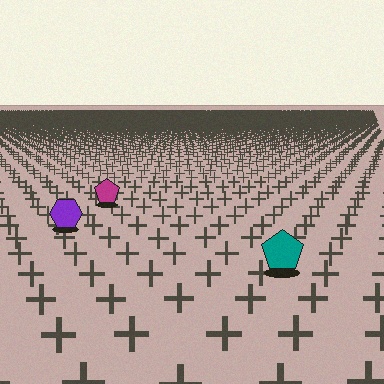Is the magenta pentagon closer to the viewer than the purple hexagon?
No. The purple hexagon is closer — you can tell from the texture gradient: the ground texture is coarser near it.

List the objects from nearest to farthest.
From nearest to farthest: the teal pentagon, the purple hexagon, the magenta pentagon.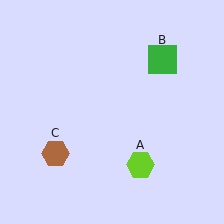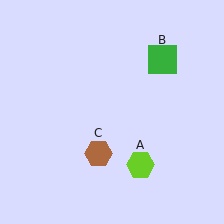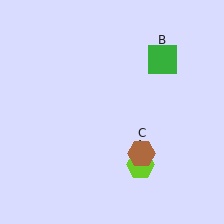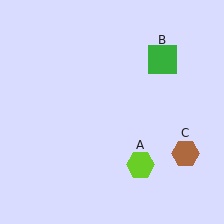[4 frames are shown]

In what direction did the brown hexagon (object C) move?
The brown hexagon (object C) moved right.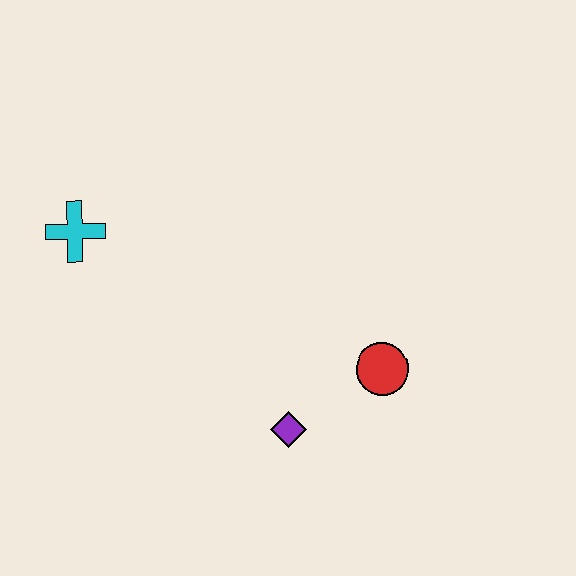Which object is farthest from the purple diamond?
The cyan cross is farthest from the purple diamond.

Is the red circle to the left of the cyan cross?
No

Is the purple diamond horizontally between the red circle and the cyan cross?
Yes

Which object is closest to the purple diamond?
The red circle is closest to the purple diamond.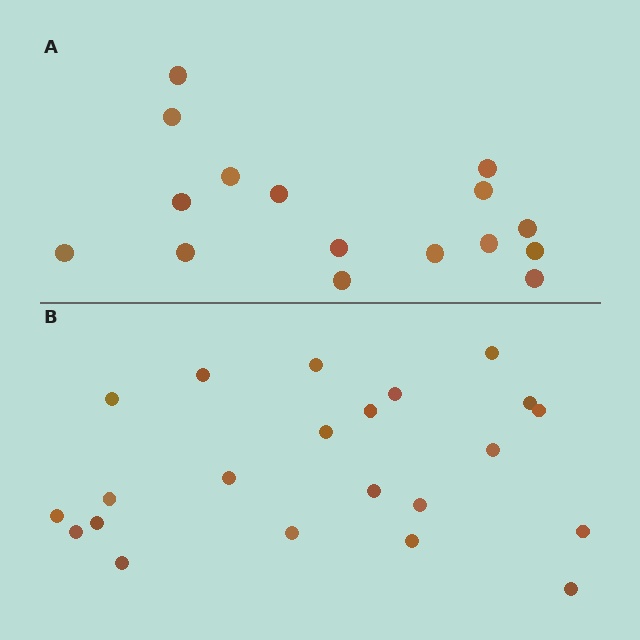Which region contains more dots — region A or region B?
Region B (the bottom region) has more dots.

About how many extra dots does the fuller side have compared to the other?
Region B has about 6 more dots than region A.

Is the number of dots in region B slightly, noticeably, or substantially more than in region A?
Region B has noticeably more, but not dramatically so. The ratio is roughly 1.4 to 1.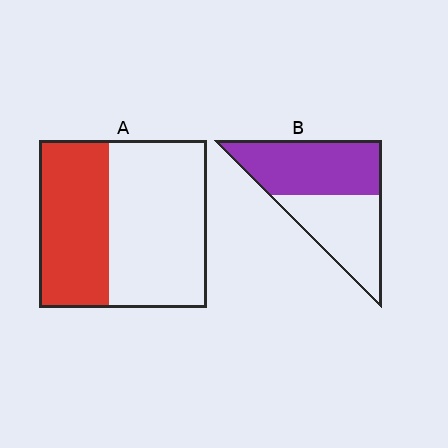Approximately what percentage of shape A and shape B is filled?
A is approximately 40% and B is approximately 55%.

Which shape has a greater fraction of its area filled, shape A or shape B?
Shape B.